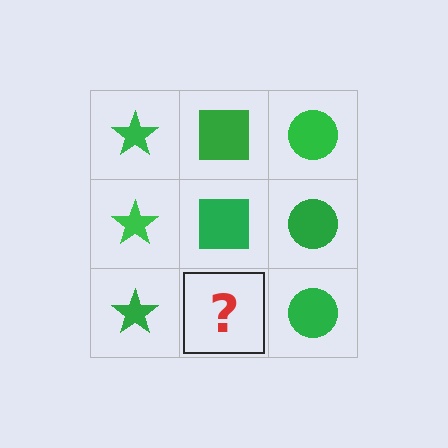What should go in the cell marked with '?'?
The missing cell should contain a green square.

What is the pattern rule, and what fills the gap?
The rule is that each column has a consistent shape. The gap should be filled with a green square.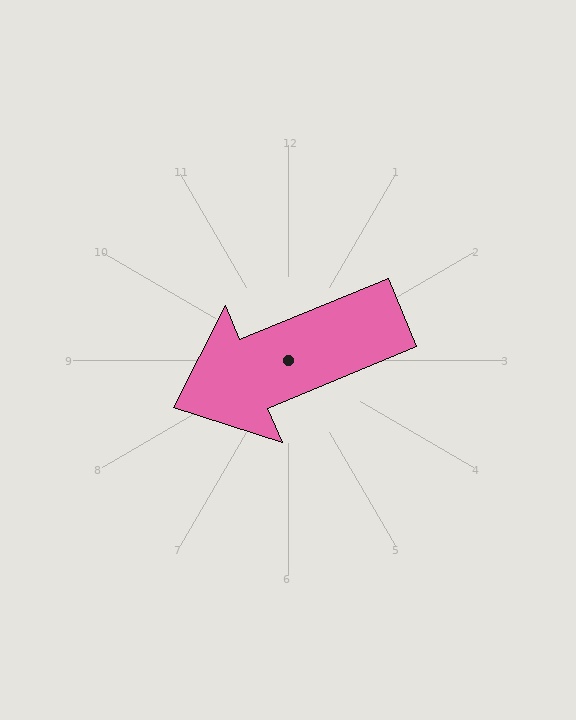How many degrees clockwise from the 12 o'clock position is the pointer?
Approximately 247 degrees.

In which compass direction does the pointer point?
Southwest.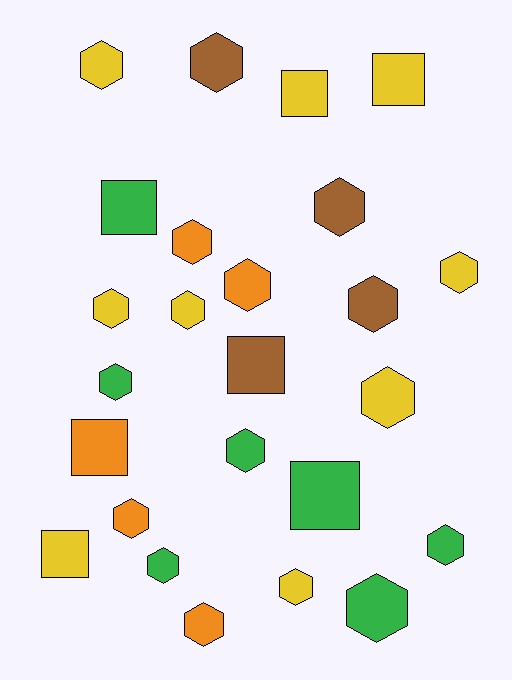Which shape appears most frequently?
Hexagon, with 18 objects.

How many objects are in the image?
There are 25 objects.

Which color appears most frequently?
Yellow, with 9 objects.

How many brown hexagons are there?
There are 3 brown hexagons.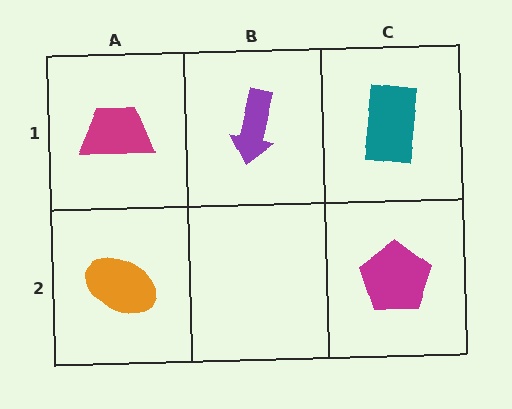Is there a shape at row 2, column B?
No, that cell is empty.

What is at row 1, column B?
A purple arrow.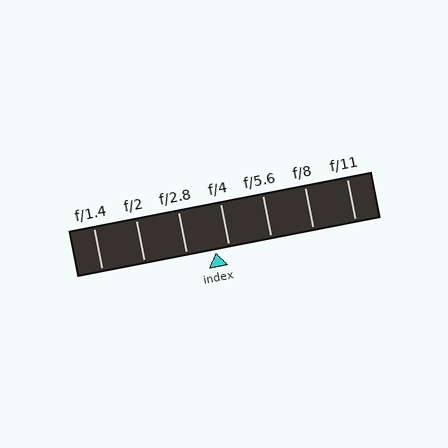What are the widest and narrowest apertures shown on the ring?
The widest aperture shown is f/1.4 and the narrowest is f/11.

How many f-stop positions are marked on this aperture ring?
There are 7 f-stop positions marked.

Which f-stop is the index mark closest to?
The index mark is closest to f/4.